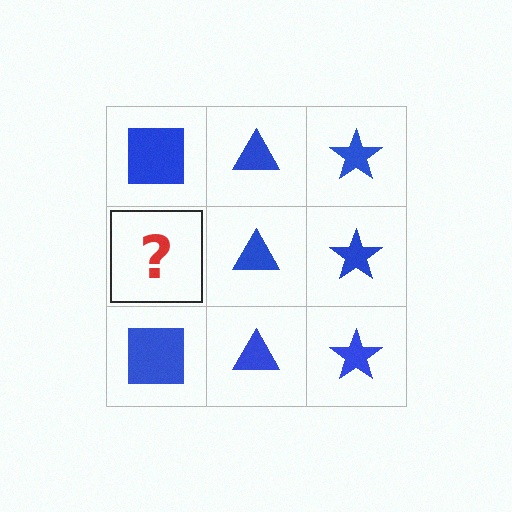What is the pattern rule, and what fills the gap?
The rule is that each column has a consistent shape. The gap should be filled with a blue square.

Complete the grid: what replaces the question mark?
The question mark should be replaced with a blue square.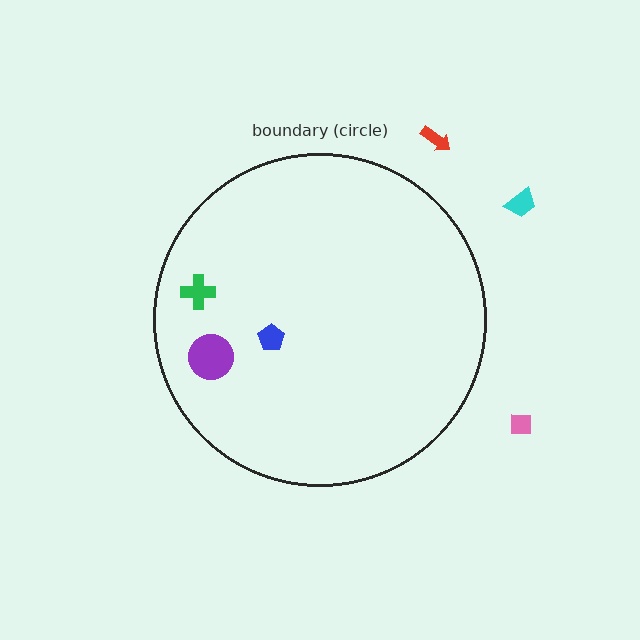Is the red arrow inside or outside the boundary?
Outside.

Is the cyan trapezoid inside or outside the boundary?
Outside.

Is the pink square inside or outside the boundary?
Outside.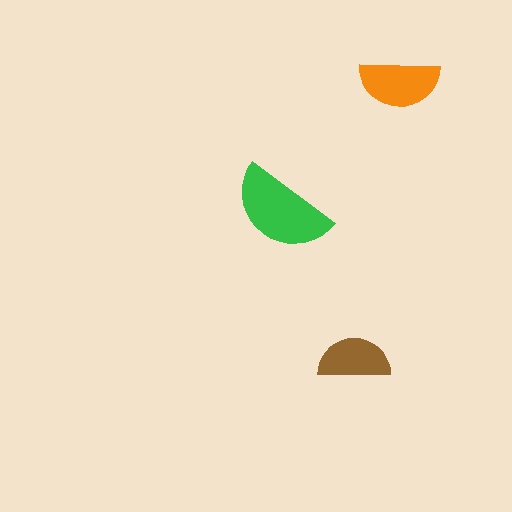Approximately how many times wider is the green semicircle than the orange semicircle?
About 1.5 times wider.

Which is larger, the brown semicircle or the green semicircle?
The green one.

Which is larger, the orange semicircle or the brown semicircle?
The orange one.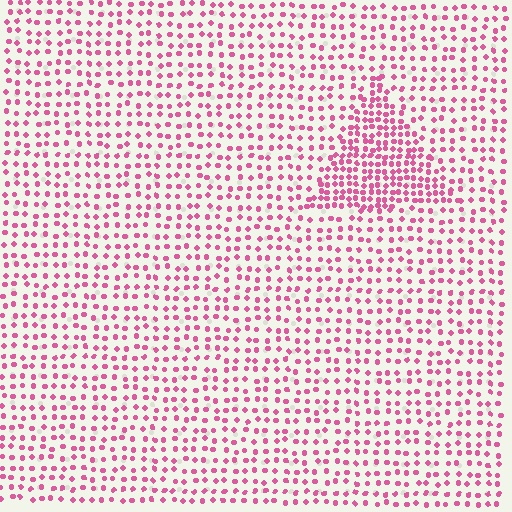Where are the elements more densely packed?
The elements are more densely packed inside the triangle boundary.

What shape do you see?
I see a triangle.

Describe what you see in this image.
The image contains small pink elements arranged at two different densities. A triangle-shaped region is visible where the elements are more densely packed than the surrounding area.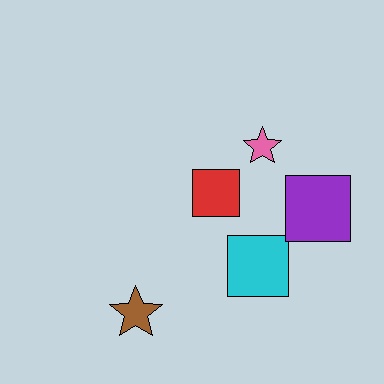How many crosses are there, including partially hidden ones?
There are no crosses.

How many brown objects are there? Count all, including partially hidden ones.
There is 1 brown object.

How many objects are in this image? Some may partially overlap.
There are 5 objects.